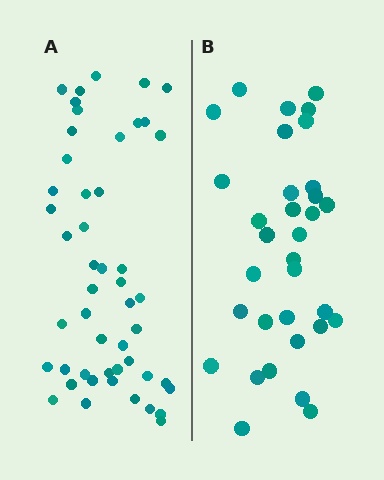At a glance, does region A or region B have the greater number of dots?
Region A (the left region) has more dots.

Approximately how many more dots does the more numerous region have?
Region A has approximately 15 more dots than region B.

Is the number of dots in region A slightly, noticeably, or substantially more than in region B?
Region A has substantially more. The ratio is roughly 1.5 to 1.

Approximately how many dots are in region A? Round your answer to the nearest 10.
About 50 dots. (The exact count is 49, which rounds to 50.)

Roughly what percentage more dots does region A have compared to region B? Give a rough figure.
About 50% more.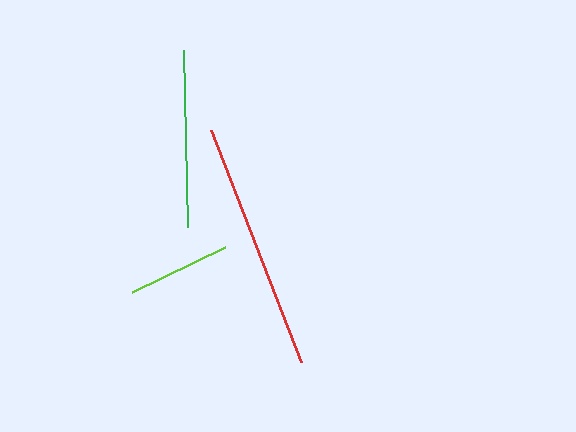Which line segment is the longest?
The red line is the longest at approximately 249 pixels.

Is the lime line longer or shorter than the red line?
The red line is longer than the lime line.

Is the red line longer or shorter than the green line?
The red line is longer than the green line.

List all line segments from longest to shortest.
From longest to shortest: red, green, lime.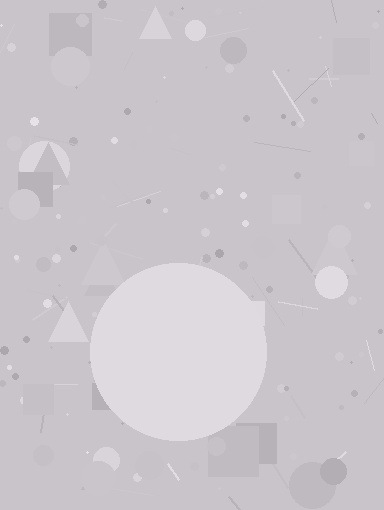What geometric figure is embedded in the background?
A circle is embedded in the background.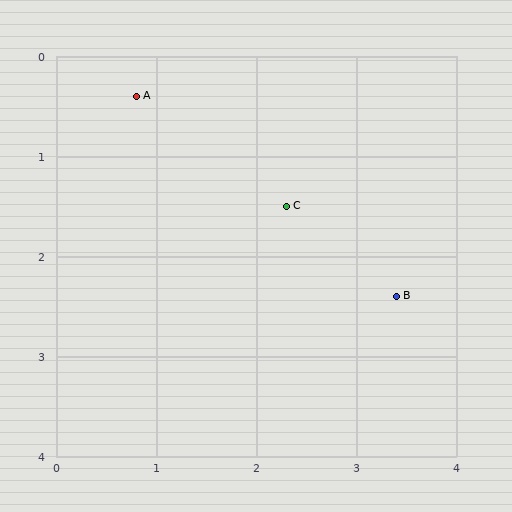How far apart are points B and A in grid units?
Points B and A are about 3.3 grid units apart.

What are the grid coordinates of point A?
Point A is at approximately (0.8, 0.4).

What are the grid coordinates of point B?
Point B is at approximately (3.4, 2.4).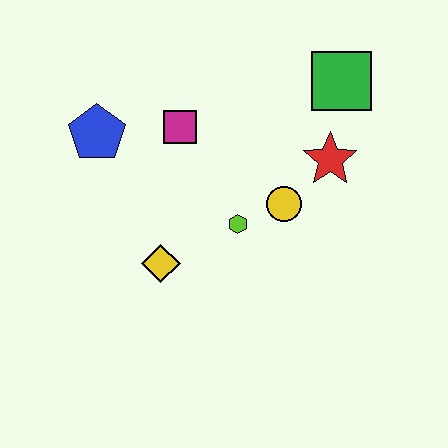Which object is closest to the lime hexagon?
The yellow circle is closest to the lime hexagon.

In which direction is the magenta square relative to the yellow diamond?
The magenta square is above the yellow diamond.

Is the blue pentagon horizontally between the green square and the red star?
No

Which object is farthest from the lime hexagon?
The green square is farthest from the lime hexagon.